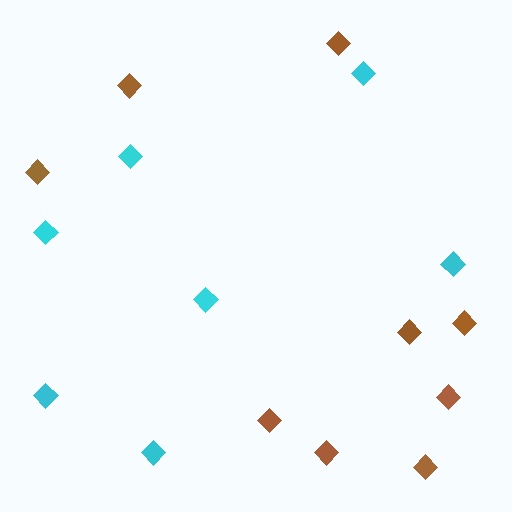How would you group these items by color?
There are 2 groups: one group of brown diamonds (9) and one group of cyan diamonds (7).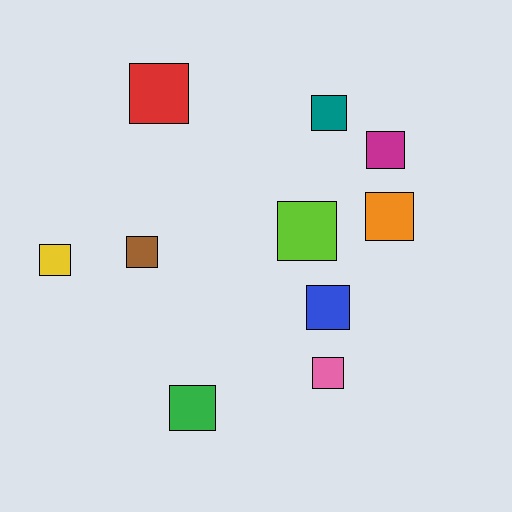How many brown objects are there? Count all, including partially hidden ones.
There is 1 brown object.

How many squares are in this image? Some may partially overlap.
There are 10 squares.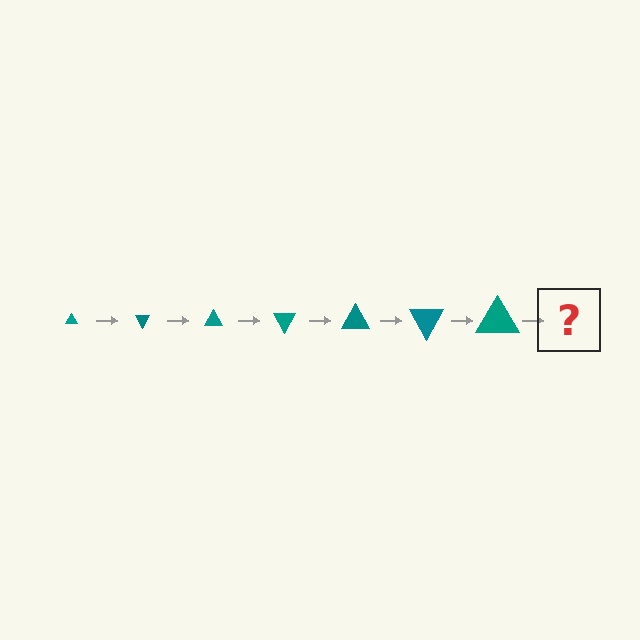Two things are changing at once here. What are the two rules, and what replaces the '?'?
The two rules are that the triangle grows larger each step and it rotates 60 degrees each step. The '?' should be a triangle, larger than the previous one and rotated 420 degrees from the start.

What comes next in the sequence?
The next element should be a triangle, larger than the previous one and rotated 420 degrees from the start.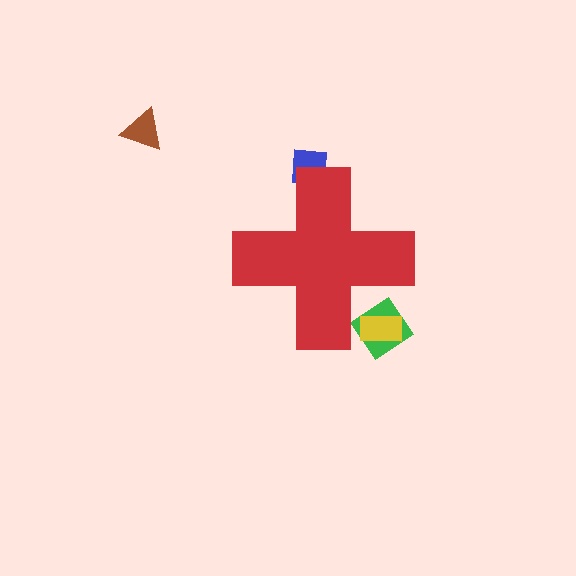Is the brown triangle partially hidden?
No, the brown triangle is fully visible.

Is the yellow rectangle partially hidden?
Yes, the yellow rectangle is partially hidden behind the red cross.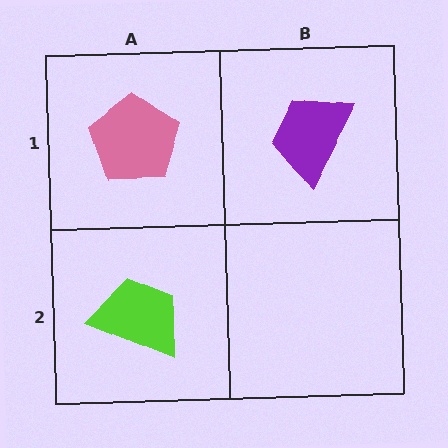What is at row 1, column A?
A pink pentagon.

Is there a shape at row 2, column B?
No, that cell is empty.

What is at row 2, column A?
A lime trapezoid.